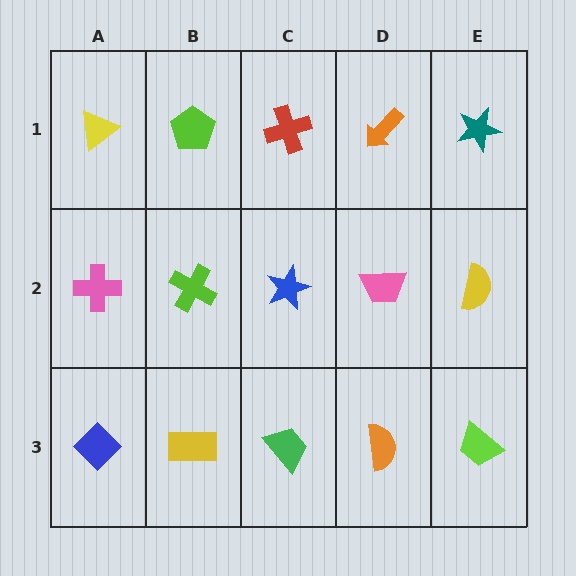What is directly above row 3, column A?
A pink cross.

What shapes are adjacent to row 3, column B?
A lime cross (row 2, column B), a blue diamond (row 3, column A), a green trapezoid (row 3, column C).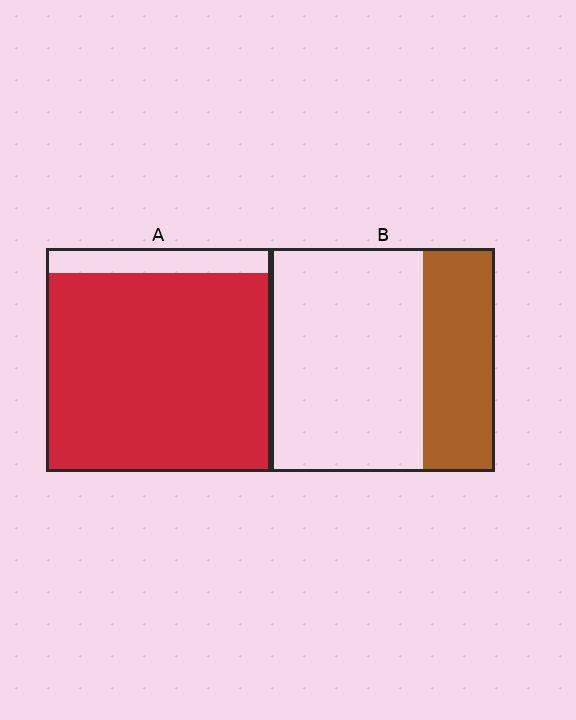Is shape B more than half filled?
No.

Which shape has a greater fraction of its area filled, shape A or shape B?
Shape A.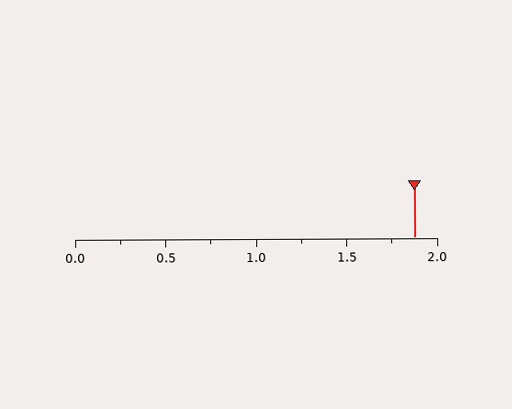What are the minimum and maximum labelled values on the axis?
The axis runs from 0.0 to 2.0.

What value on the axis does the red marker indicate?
The marker indicates approximately 1.88.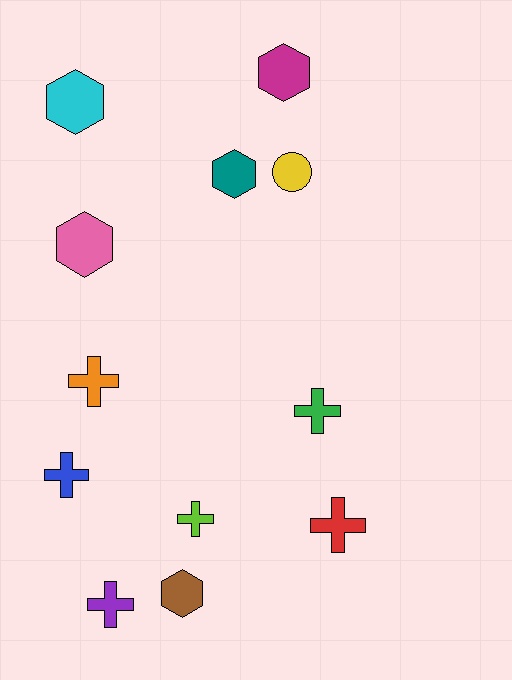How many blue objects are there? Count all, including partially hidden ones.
There is 1 blue object.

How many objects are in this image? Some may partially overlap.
There are 12 objects.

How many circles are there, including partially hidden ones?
There is 1 circle.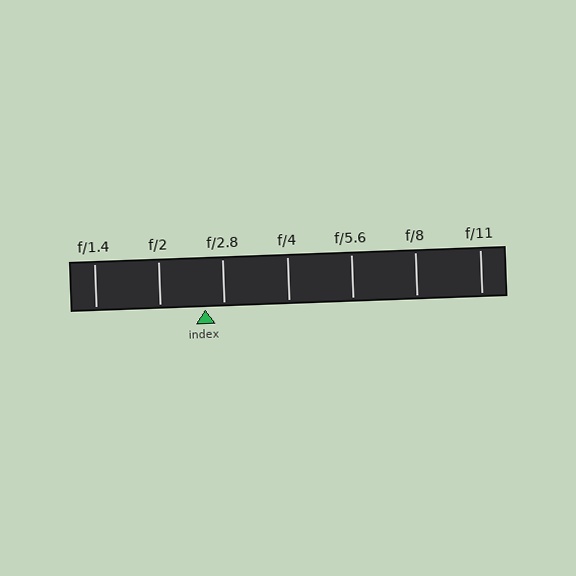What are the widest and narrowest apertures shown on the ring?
The widest aperture shown is f/1.4 and the narrowest is f/11.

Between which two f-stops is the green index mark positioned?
The index mark is between f/2 and f/2.8.